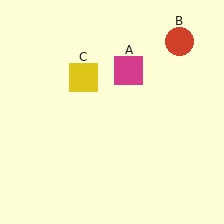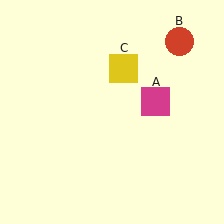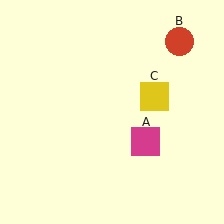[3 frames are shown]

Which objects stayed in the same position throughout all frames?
Red circle (object B) remained stationary.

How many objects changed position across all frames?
2 objects changed position: magenta square (object A), yellow square (object C).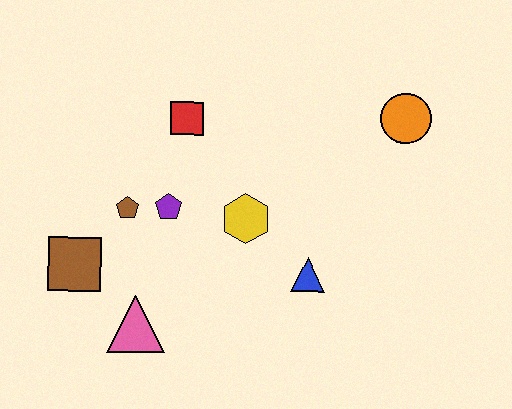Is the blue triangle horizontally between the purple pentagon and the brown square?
No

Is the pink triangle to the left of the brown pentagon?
No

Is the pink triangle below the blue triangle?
Yes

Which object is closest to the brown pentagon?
The purple pentagon is closest to the brown pentagon.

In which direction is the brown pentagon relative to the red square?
The brown pentagon is below the red square.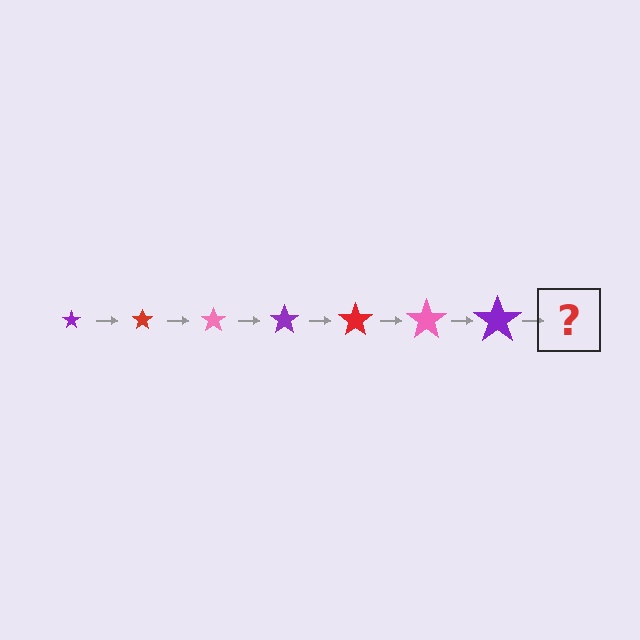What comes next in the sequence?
The next element should be a red star, larger than the previous one.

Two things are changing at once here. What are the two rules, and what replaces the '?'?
The two rules are that the star grows larger each step and the color cycles through purple, red, and pink. The '?' should be a red star, larger than the previous one.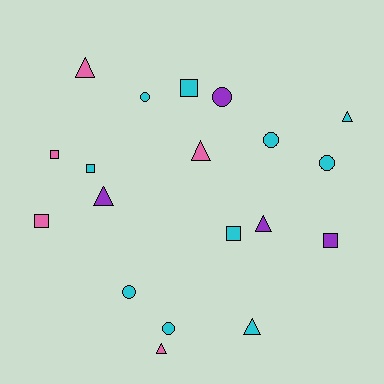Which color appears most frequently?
Cyan, with 10 objects.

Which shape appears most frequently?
Triangle, with 7 objects.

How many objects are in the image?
There are 19 objects.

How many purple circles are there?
There is 1 purple circle.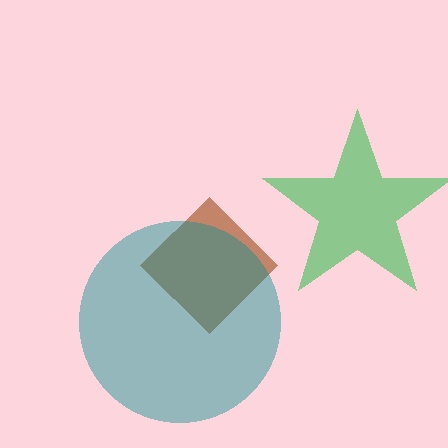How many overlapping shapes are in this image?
There are 3 overlapping shapes in the image.